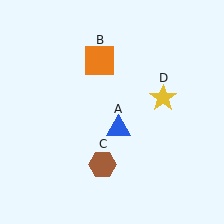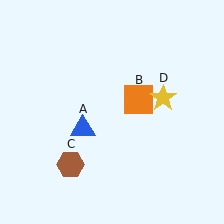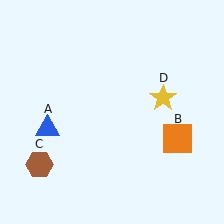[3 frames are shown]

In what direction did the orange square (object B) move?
The orange square (object B) moved down and to the right.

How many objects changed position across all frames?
3 objects changed position: blue triangle (object A), orange square (object B), brown hexagon (object C).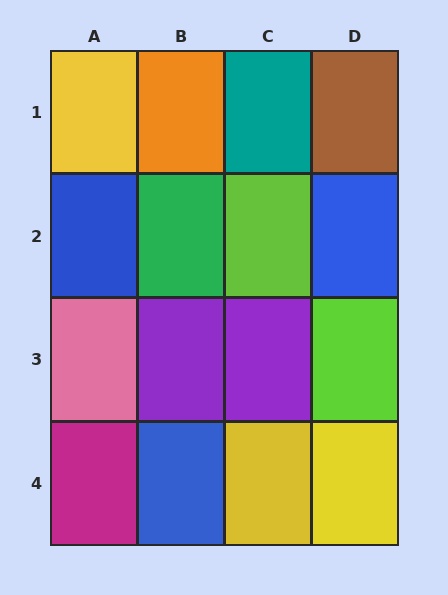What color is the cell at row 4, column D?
Yellow.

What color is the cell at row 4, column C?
Yellow.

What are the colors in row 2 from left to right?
Blue, green, lime, blue.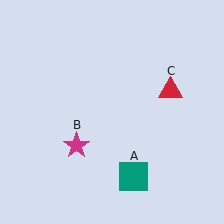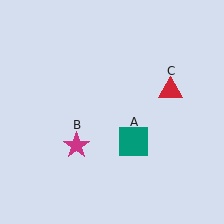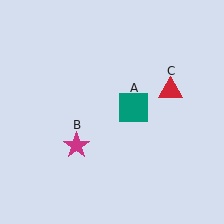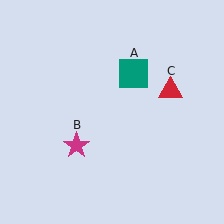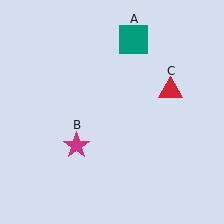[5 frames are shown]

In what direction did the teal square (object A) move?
The teal square (object A) moved up.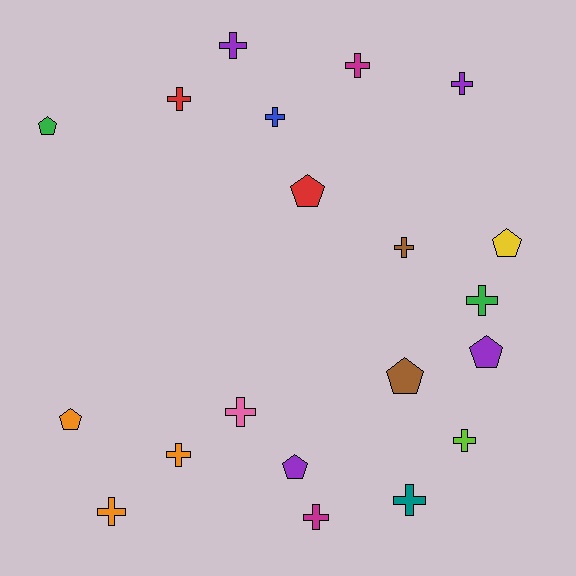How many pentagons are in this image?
There are 7 pentagons.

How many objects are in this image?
There are 20 objects.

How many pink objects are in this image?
There is 1 pink object.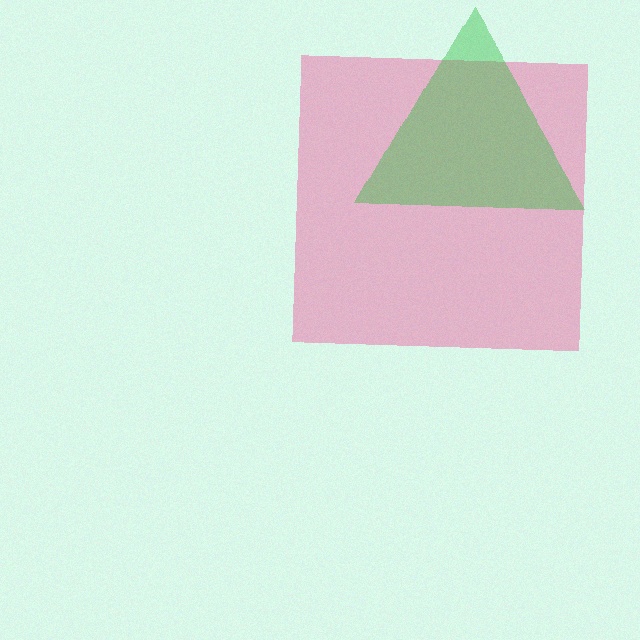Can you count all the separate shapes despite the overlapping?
Yes, there are 2 separate shapes.